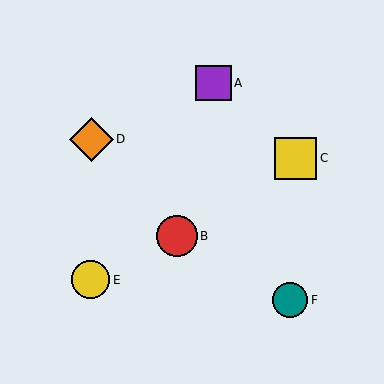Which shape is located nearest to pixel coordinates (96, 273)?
The yellow circle (labeled E) at (91, 280) is nearest to that location.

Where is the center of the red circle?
The center of the red circle is at (177, 236).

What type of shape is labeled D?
Shape D is an orange diamond.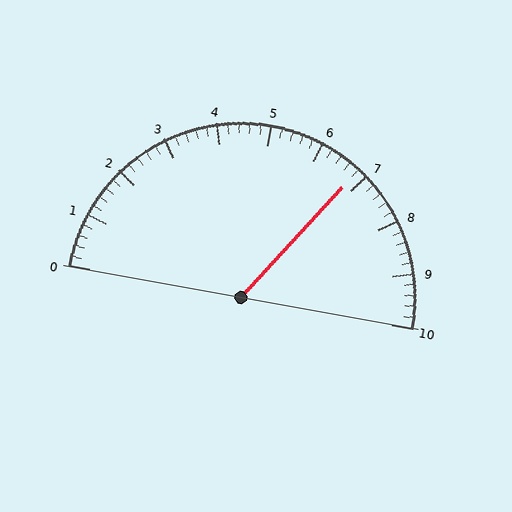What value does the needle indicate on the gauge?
The needle indicates approximately 6.8.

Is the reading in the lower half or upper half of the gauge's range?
The reading is in the upper half of the range (0 to 10).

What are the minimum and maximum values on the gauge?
The gauge ranges from 0 to 10.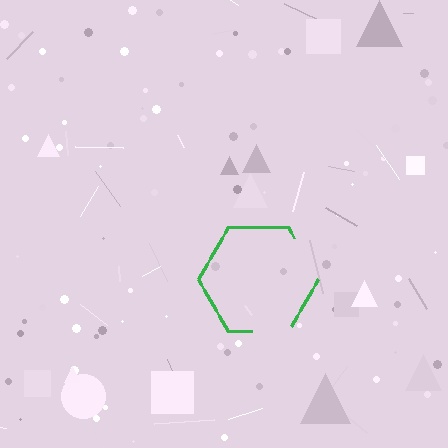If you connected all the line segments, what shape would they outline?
They would outline a hexagon.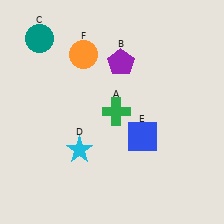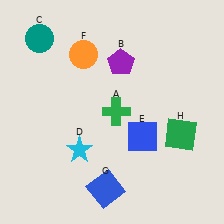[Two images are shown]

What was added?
A blue square (G), a green square (H) were added in Image 2.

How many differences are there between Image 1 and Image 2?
There are 2 differences between the two images.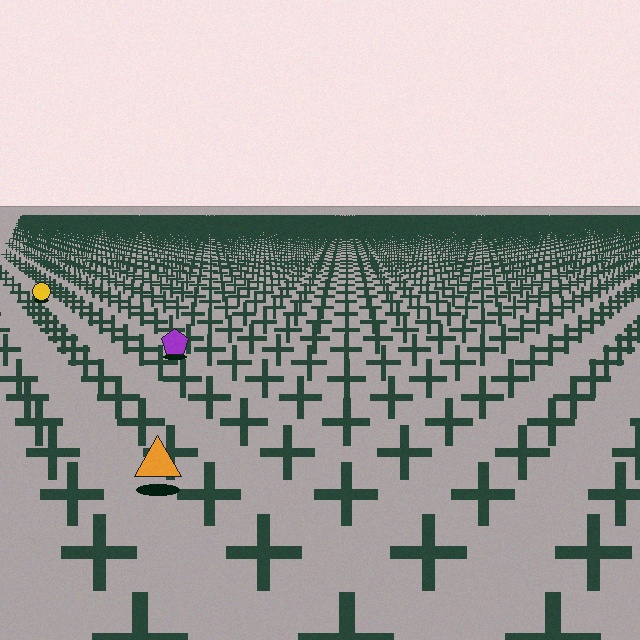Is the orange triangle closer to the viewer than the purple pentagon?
Yes. The orange triangle is closer — you can tell from the texture gradient: the ground texture is coarser near it.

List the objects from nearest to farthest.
From nearest to farthest: the orange triangle, the purple pentagon, the yellow circle.